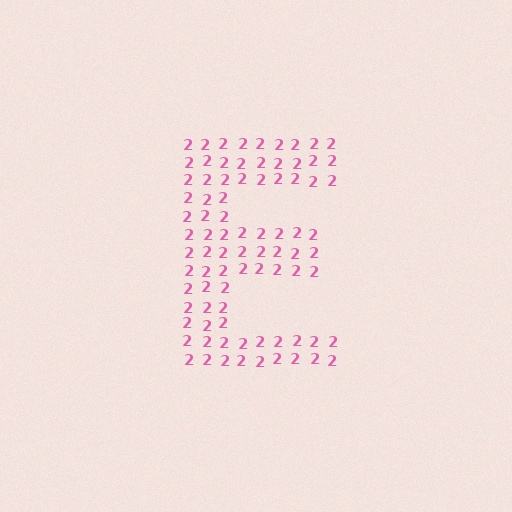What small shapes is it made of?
It is made of small digit 2's.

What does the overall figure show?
The overall figure shows the letter E.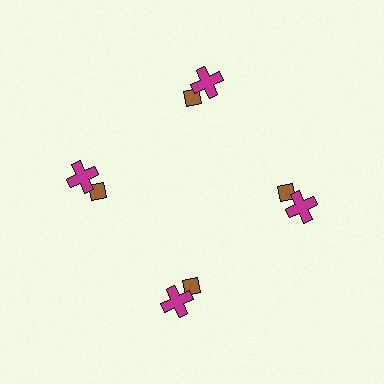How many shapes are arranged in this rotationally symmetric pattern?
There are 8 shapes, arranged in 4 groups of 2.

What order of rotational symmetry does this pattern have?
This pattern has 4-fold rotational symmetry.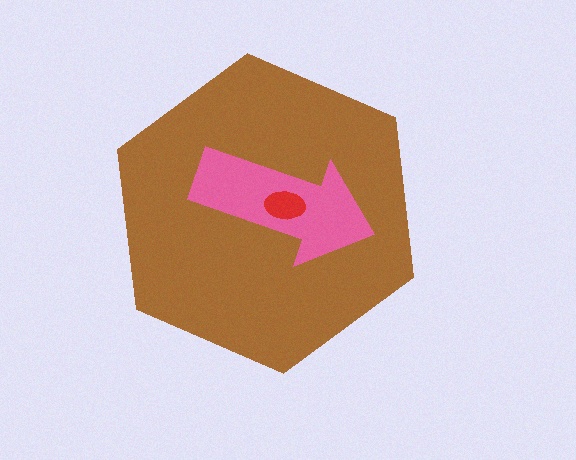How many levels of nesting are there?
3.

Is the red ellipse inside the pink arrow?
Yes.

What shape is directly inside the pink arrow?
The red ellipse.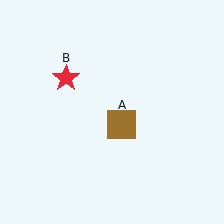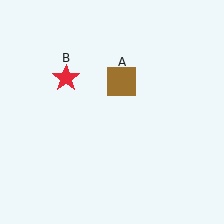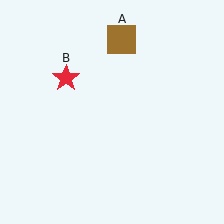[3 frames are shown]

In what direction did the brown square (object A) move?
The brown square (object A) moved up.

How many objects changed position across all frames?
1 object changed position: brown square (object A).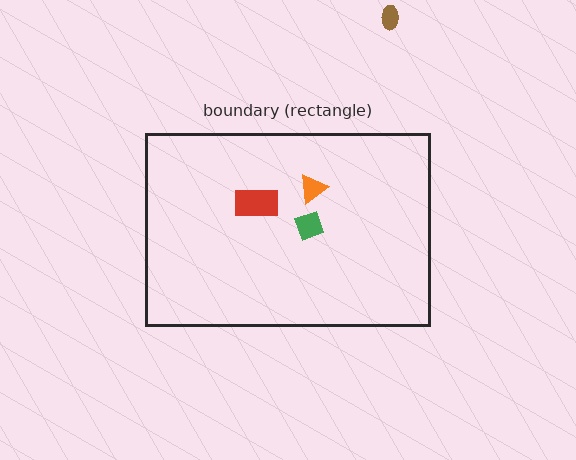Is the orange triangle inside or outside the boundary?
Inside.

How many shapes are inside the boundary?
3 inside, 1 outside.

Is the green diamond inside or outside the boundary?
Inside.